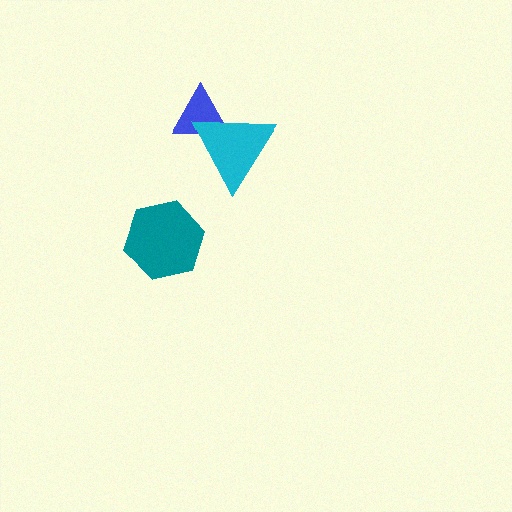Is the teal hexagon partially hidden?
No, no other shape covers it.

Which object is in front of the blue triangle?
The cyan triangle is in front of the blue triangle.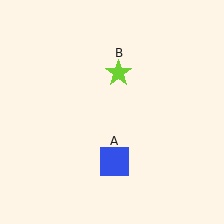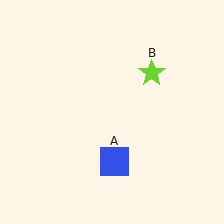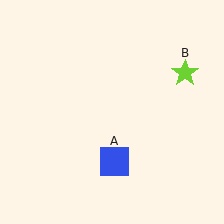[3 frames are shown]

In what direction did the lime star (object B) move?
The lime star (object B) moved right.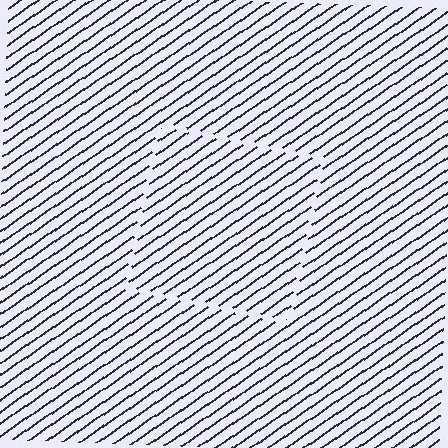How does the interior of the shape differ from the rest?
The interior of the shape contains the same grating, shifted by half a period — the contour is defined by the phase discontinuity where line-ends from the inner and outer gratings abut.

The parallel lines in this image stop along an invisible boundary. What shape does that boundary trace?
An illusory square. The interior of the shape contains the same grating, shifted by half a period — the contour is defined by the phase discontinuity where line-ends from the inner and outer gratings abut.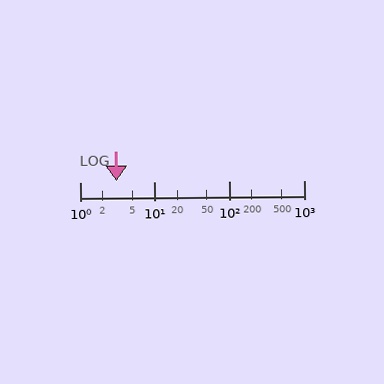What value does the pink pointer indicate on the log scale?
The pointer indicates approximately 3.1.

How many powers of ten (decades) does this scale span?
The scale spans 3 decades, from 1 to 1000.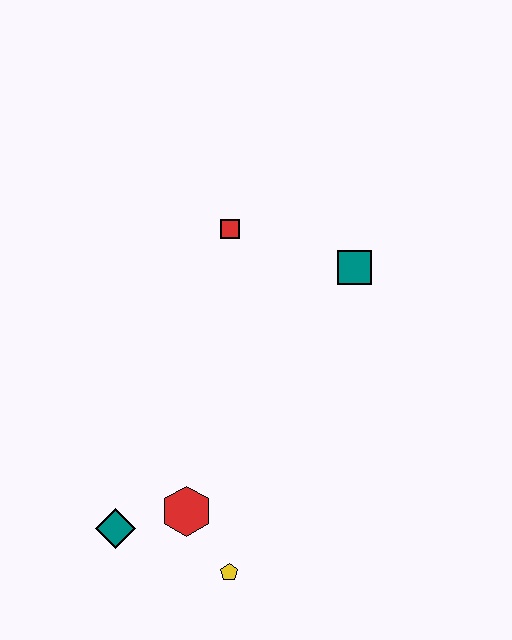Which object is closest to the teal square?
The red square is closest to the teal square.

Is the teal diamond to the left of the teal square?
Yes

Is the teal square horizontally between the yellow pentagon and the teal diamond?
No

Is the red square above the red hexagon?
Yes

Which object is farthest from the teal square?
The teal diamond is farthest from the teal square.